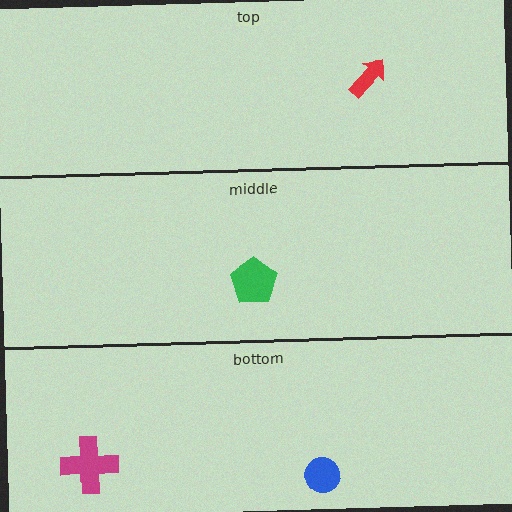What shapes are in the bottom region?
The blue circle, the magenta cross.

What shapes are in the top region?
The red arrow.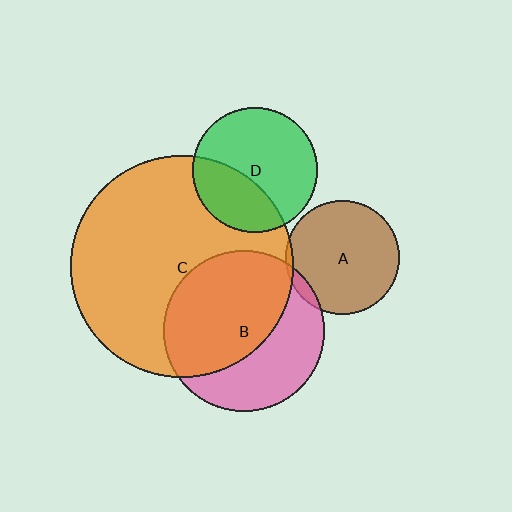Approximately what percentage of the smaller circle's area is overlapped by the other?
Approximately 5%.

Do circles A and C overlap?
Yes.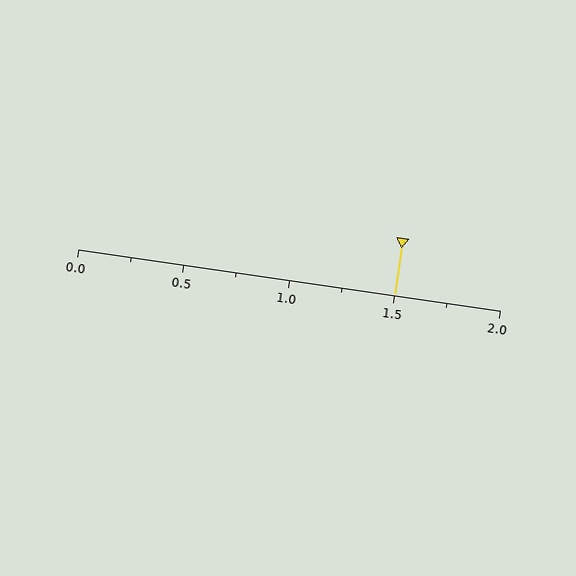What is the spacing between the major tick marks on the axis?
The major ticks are spaced 0.5 apart.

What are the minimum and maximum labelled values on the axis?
The axis runs from 0.0 to 2.0.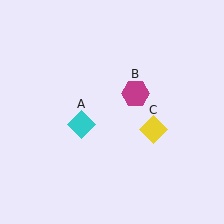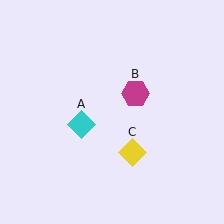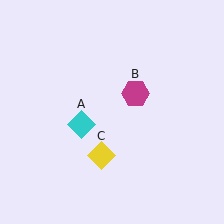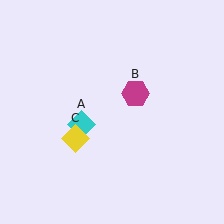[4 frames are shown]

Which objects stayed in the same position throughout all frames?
Cyan diamond (object A) and magenta hexagon (object B) remained stationary.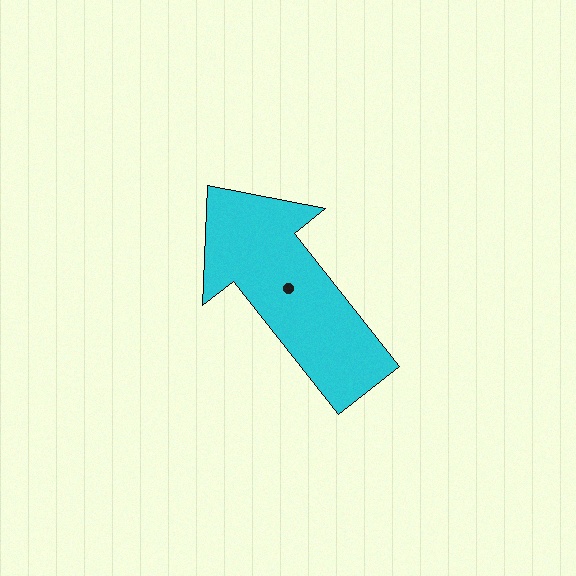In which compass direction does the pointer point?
Northwest.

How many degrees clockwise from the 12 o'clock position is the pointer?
Approximately 322 degrees.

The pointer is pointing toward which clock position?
Roughly 11 o'clock.